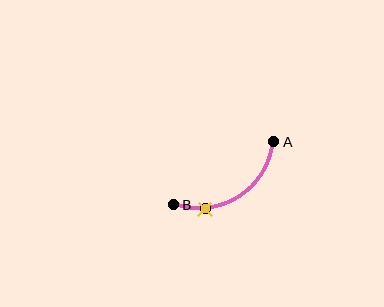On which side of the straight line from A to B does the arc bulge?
The arc bulges below the straight line connecting A and B.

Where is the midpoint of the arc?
The arc midpoint is the point on the curve farthest from the straight line joining A and B. It sits below that line.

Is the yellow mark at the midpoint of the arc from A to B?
No. The yellow mark lies on the arc but is closer to endpoint B. The arc midpoint would be at the point on the curve equidistant along the arc from both A and B.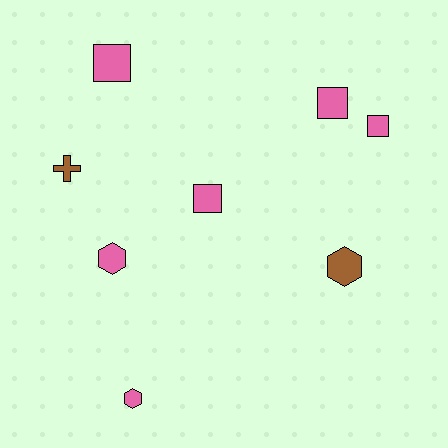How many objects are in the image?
There are 8 objects.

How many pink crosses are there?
There are no pink crosses.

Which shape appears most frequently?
Square, with 4 objects.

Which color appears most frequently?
Pink, with 6 objects.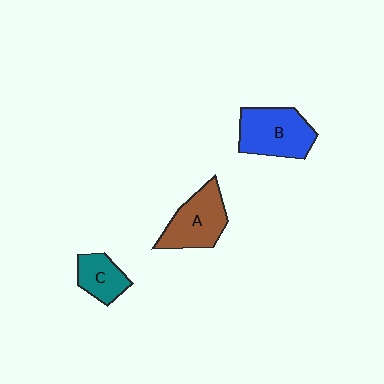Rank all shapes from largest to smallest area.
From largest to smallest: B (blue), A (brown), C (teal).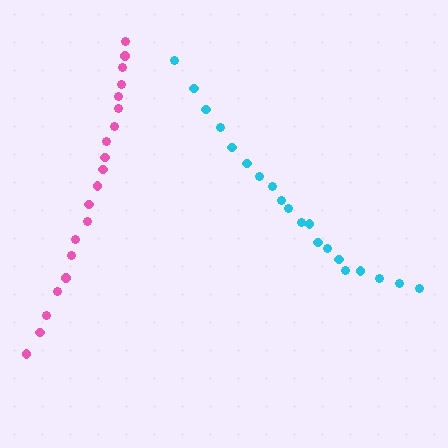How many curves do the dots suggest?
There are 2 distinct paths.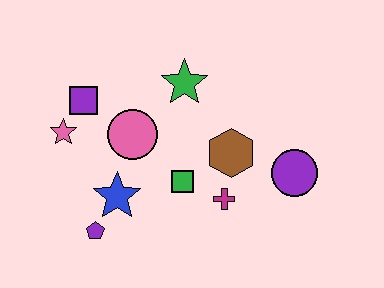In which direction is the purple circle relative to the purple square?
The purple circle is to the right of the purple square.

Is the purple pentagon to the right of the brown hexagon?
No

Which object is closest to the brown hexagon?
The magenta cross is closest to the brown hexagon.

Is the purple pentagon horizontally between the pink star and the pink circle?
Yes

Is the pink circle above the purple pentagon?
Yes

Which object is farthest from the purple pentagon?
The purple circle is farthest from the purple pentagon.